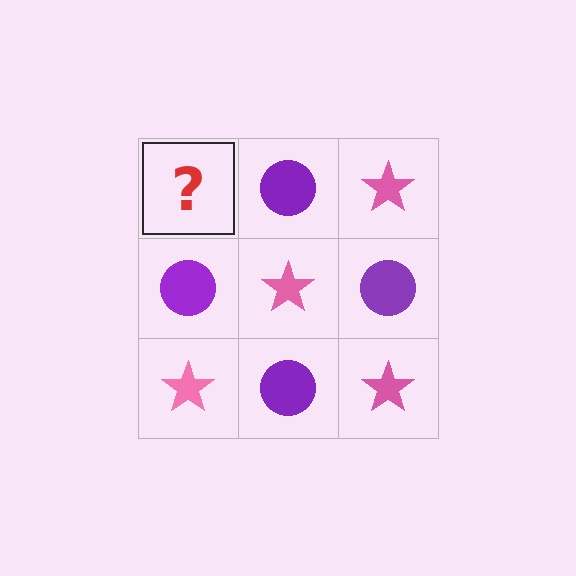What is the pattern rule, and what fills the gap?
The rule is that it alternates pink star and purple circle in a checkerboard pattern. The gap should be filled with a pink star.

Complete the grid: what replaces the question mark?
The question mark should be replaced with a pink star.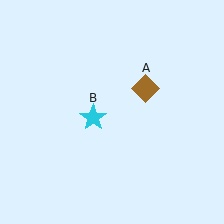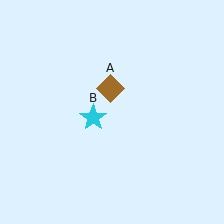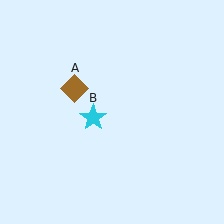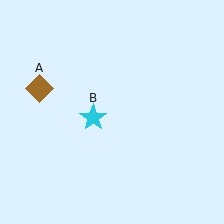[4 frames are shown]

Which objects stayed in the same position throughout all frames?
Cyan star (object B) remained stationary.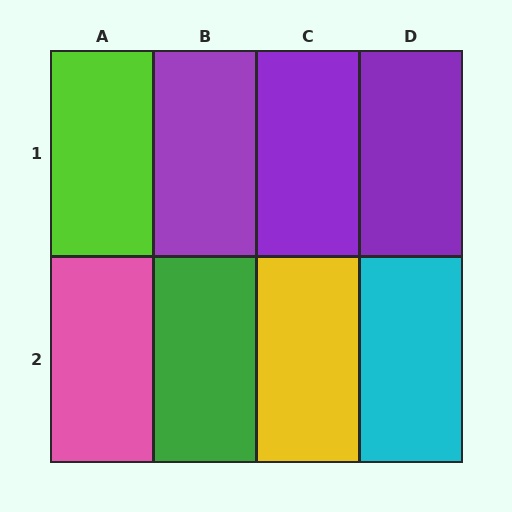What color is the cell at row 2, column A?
Pink.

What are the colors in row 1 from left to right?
Lime, purple, purple, purple.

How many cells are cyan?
1 cell is cyan.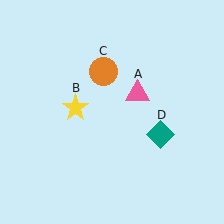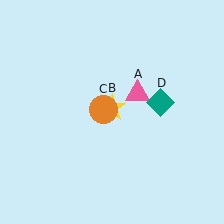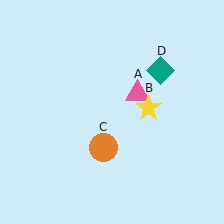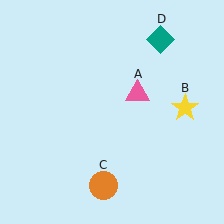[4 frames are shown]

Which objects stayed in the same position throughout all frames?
Pink triangle (object A) remained stationary.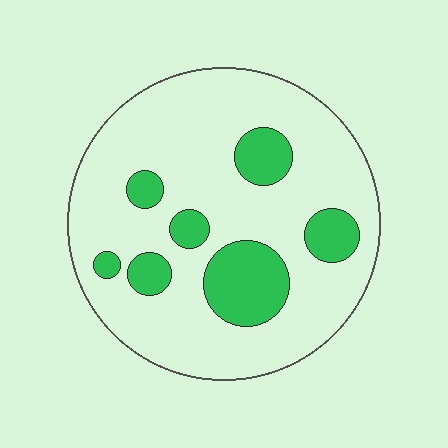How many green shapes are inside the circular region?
7.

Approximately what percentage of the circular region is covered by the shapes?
Approximately 20%.